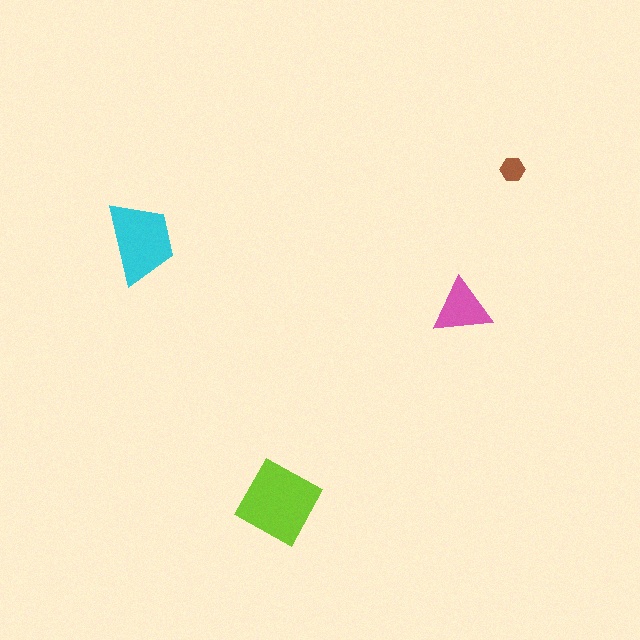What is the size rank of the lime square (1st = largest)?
1st.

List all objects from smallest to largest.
The brown hexagon, the pink triangle, the cyan trapezoid, the lime square.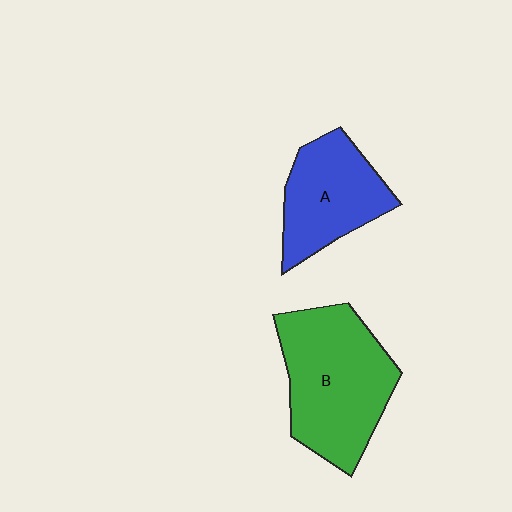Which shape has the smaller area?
Shape A (blue).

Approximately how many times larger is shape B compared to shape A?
Approximately 1.5 times.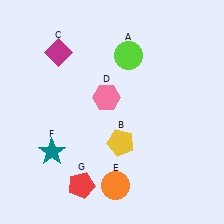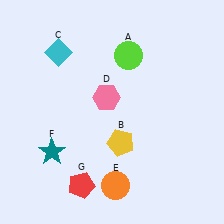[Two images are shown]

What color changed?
The diamond (C) changed from magenta in Image 1 to cyan in Image 2.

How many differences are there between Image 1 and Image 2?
There is 1 difference between the two images.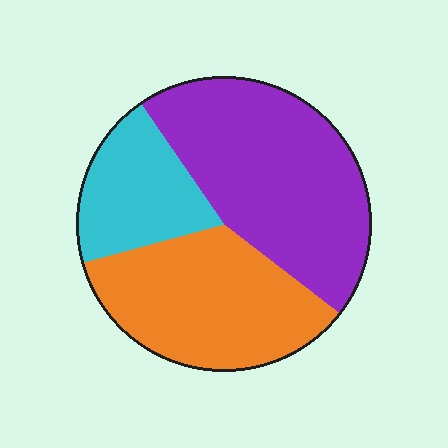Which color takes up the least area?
Cyan, at roughly 20%.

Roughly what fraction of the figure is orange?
Orange takes up between a quarter and a half of the figure.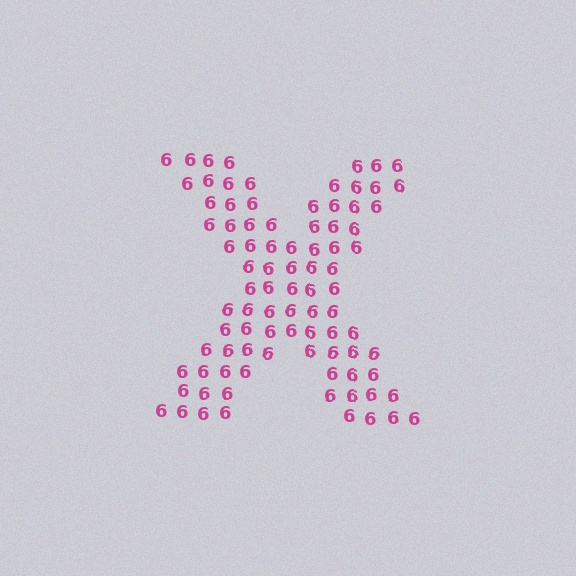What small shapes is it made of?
It is made of small digit 6's.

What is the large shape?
The large shape is the letter X.